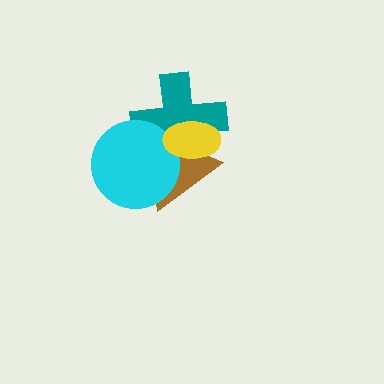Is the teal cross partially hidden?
Yes, it is partially covered by another shape.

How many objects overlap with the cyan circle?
3 objects overlap with the cyan circle.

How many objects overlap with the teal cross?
3 objects overlap with the teal cross.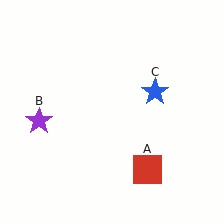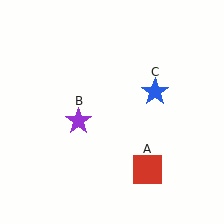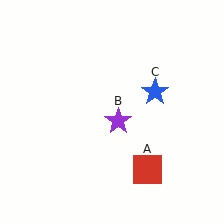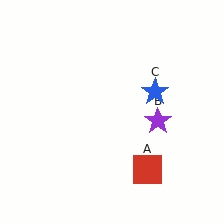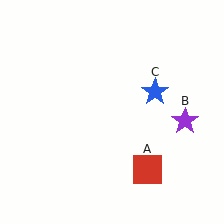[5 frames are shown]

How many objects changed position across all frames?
1 object changed position: purple star (object B).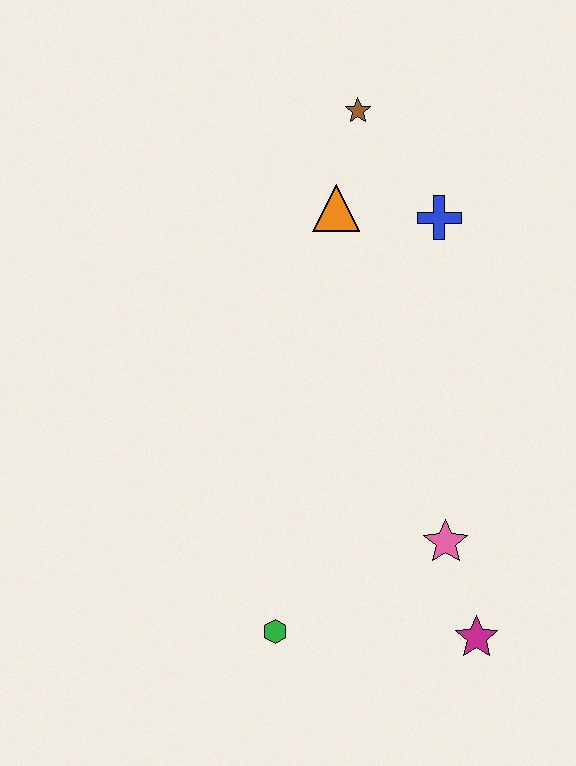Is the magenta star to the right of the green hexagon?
Yes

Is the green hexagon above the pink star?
No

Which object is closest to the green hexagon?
The pink star is closest to the green hexagon.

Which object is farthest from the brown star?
The magenta star is farthest from the brown star.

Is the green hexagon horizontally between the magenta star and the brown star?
No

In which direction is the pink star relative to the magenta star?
The pink star is above the magenta star.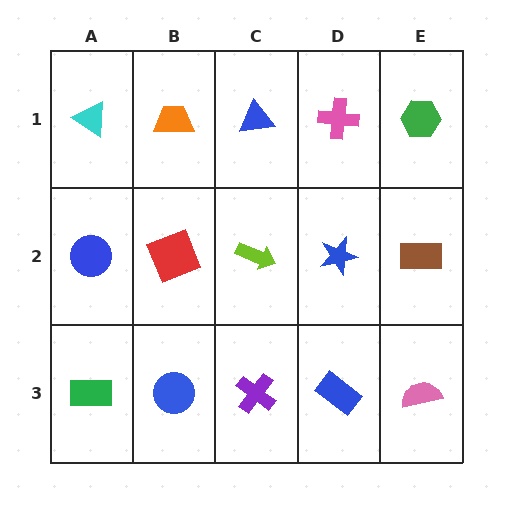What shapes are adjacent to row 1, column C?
A lime arrow (row 2, column C), an orange trapezoid (row 1, column B), a pink cross (row 1, column D).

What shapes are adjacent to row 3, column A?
A blue circle (row 2, column A), a blue circle (row 3, column B).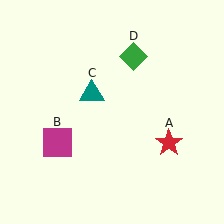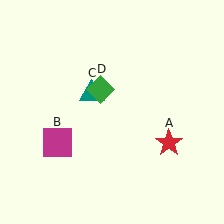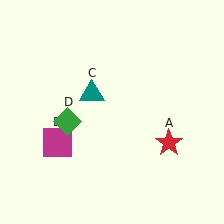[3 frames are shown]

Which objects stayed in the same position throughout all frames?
Red star (object A) and magenta square (object B) and teal triangle (object C) remained stationary.